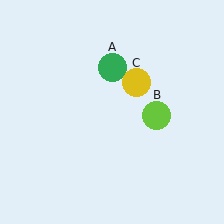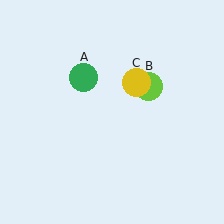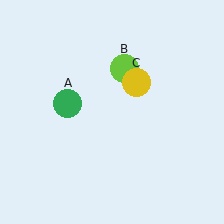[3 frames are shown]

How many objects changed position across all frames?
2 objects changed position: green circle (object A), lime circle (object B).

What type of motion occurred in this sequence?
The green circle (object A), lime circle (object B) rotated counterclockwise around the center of the scene.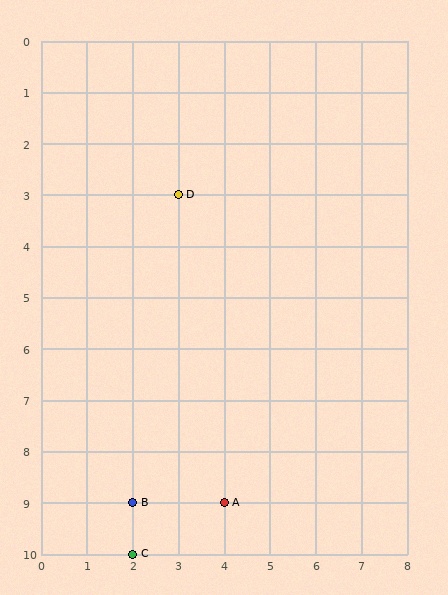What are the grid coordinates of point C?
Point C is at grid coordinates (2, 10).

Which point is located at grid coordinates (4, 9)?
Point A is at (4, 9).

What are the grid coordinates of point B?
Point B is at grid coordinates (2, 9).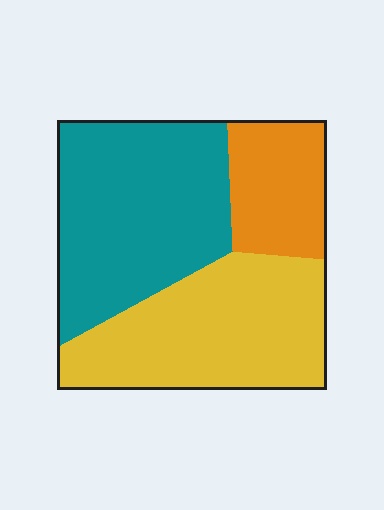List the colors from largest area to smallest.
From largest to smallest: teal, yellow, orange.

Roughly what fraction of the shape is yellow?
Yellow covers around 40% of the shape.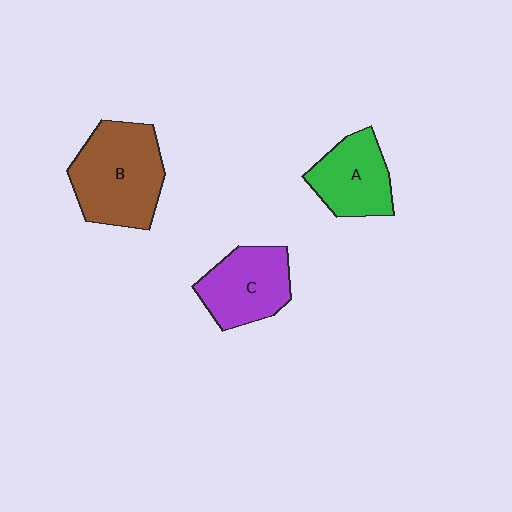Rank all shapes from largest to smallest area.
From largest to smallest: B (brown), C (purple), A (green).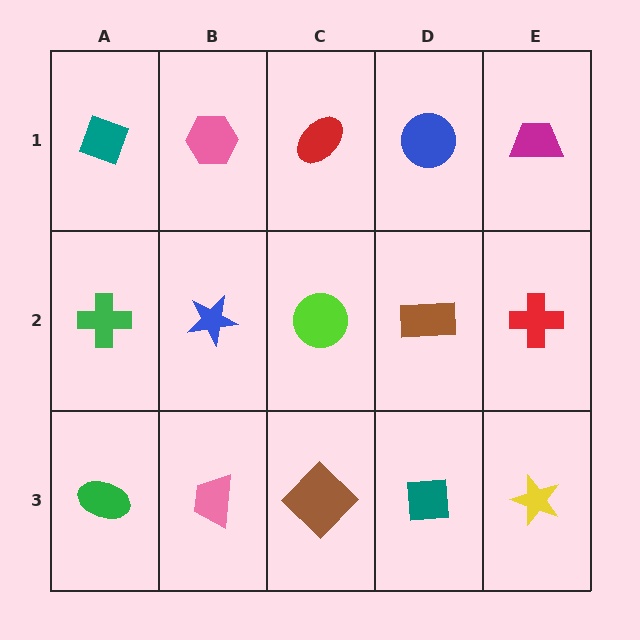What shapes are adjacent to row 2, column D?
A blue circle (row 1, column D), a teal square (row 3, column D), a lime circle (row 2, column C), a red cross (row 2, column E).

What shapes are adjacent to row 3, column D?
A brown rectangle (row 2, column D), a brown diamond (row 3, column C), a yellow star (row 3, column E).